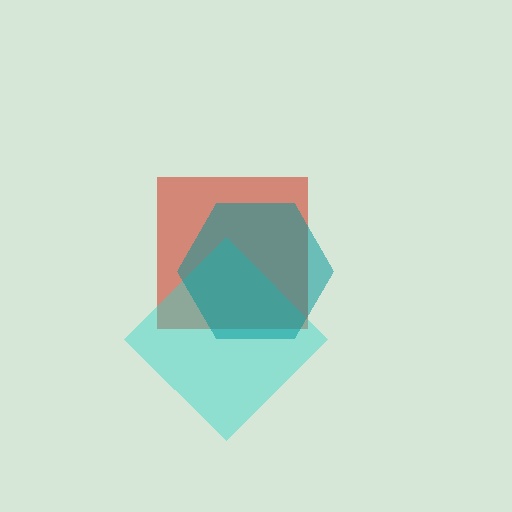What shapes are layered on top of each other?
The layered shapes are: a red square, a cyan diamond, a teal hexagon.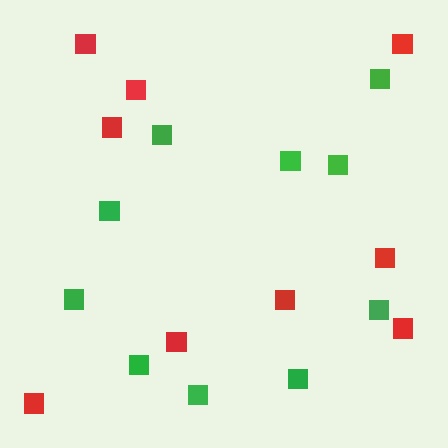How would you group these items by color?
There are 2 groups: one group of green squares (10) and one group of red squares (9).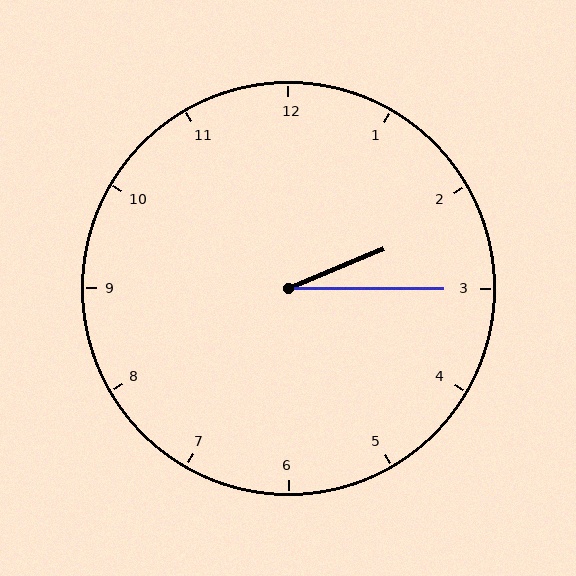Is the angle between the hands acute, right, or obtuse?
It is acute.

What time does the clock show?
2:15.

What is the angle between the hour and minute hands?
Approximately 22 degrees.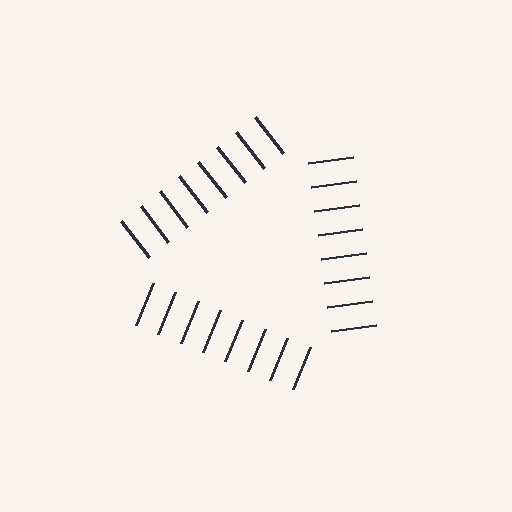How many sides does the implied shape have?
3 sides — the line-ends trace a triangle.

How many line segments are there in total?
24 — 8 along each of the 3 edges.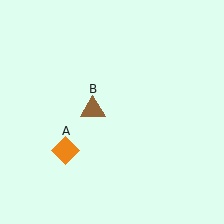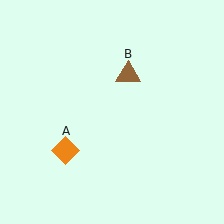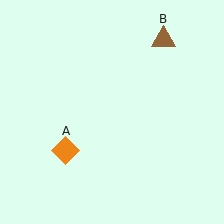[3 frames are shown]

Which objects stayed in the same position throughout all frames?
Orange diamond (object A) remained stationary.